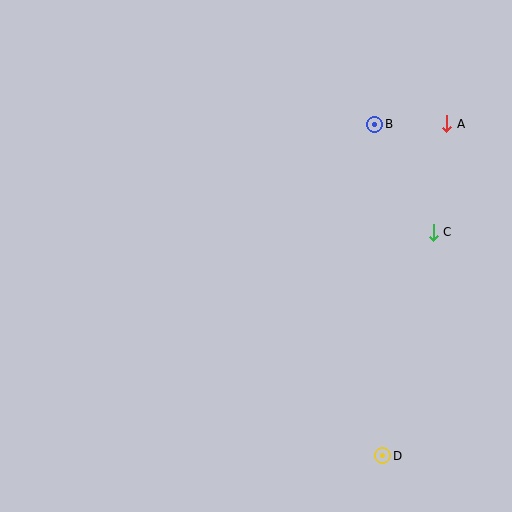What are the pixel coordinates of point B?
Point B is at (375, 124).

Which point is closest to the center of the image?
Point B at (375, 124) is closest to the center.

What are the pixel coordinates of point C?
Point C is at (433, 232).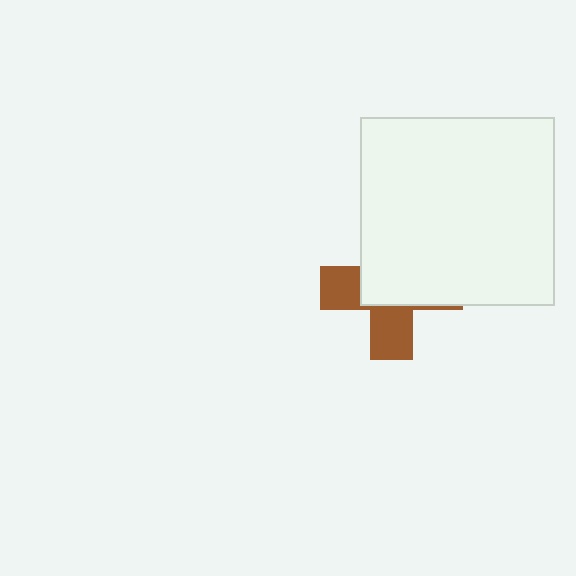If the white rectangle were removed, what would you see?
You would see the complete brown cross.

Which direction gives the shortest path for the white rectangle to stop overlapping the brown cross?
Moving toward the upper-right gives the shortest separation.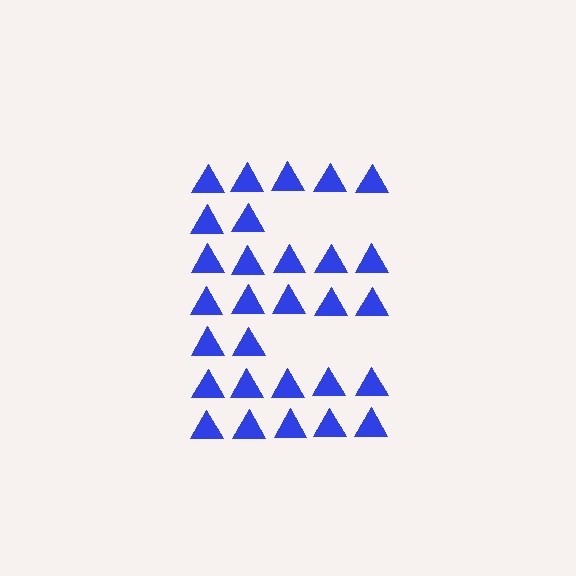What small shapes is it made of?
It is made of small triangles.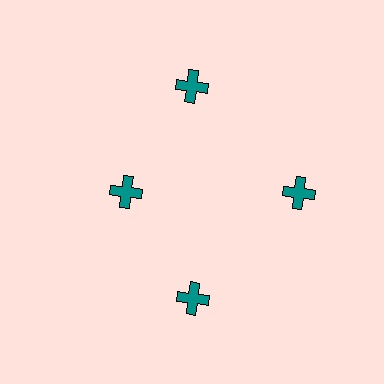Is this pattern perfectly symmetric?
No. The 4 teal crosses are arranged in a ring, but one element near the 9 o'clock position is pulled inward toward the center, breaking the 4-fold rotational symmetry.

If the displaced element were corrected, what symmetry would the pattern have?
It would have 4-fold rotational symmetry — the pattern would map onto itself every 90 degrees.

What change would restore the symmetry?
The symmetry would be restored by moving it outward, back onto the ring so that all 4 crosses sit at equal angles and equal distance from the center.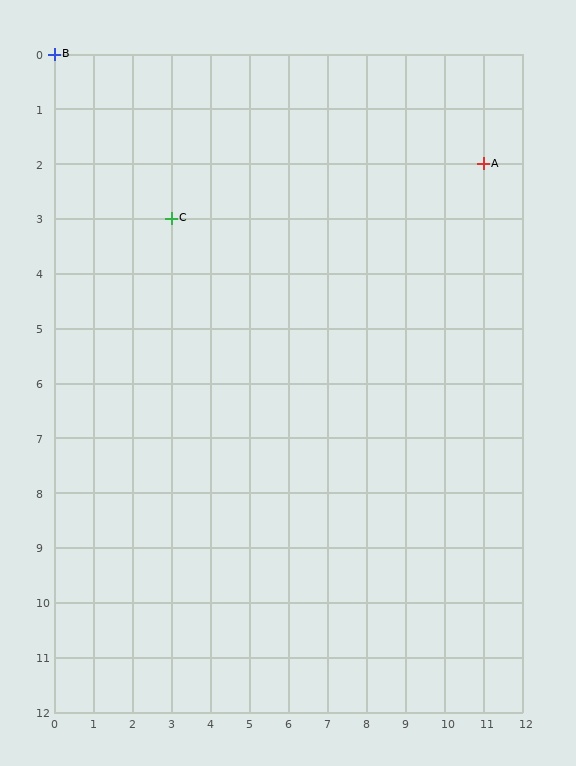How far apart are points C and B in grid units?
Points C and B are 3 columns and 3 rows apart (about 4.2 grid units diagonally).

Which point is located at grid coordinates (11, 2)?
Point A is at (11, 2).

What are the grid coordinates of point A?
Point A is at grid coordinates (11, 2).